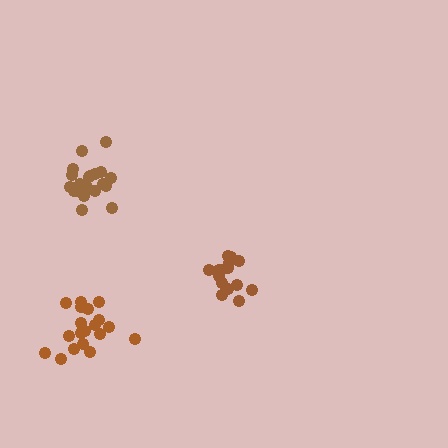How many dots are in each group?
Group 1: 21 dots, Group 2: 15 dots, Group 3: 19 dots (55 total).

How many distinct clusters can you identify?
There are 3 distinct clusters.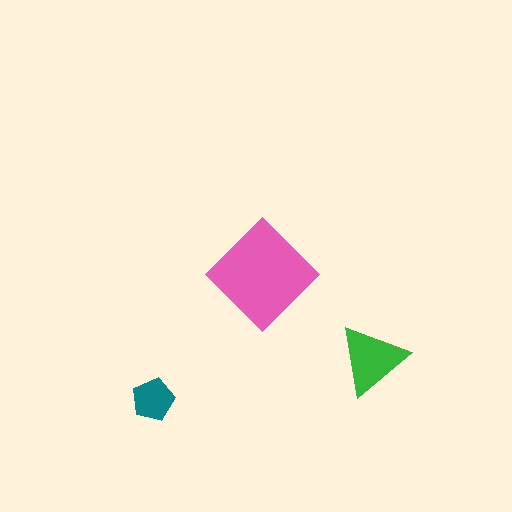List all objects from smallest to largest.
The teal pentagon, the green triangle, the pink diamond.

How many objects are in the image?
There are 3 objects in the image.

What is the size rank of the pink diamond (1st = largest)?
1st.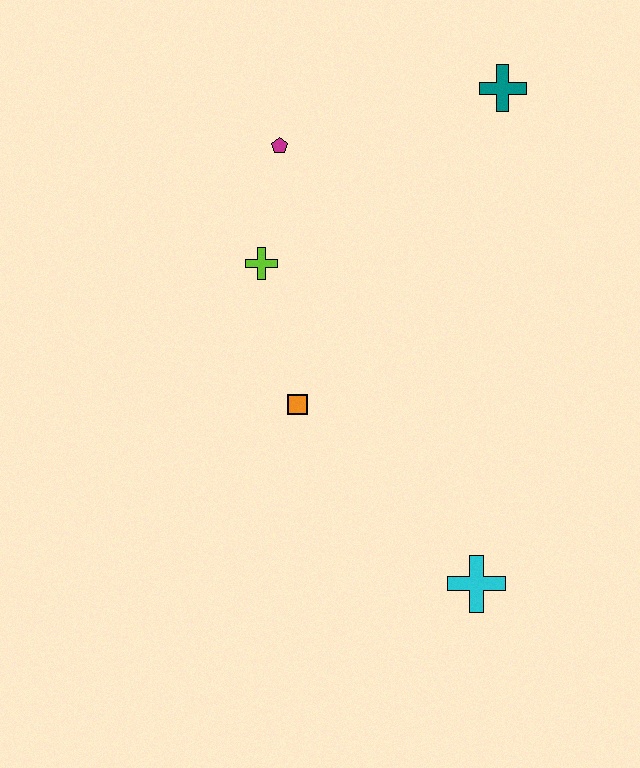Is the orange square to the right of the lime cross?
Yes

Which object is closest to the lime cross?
The magenta pentagon is closest to the lime cross.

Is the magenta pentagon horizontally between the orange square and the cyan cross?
No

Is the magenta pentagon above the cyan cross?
Yes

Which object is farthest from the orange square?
The teal cross is farthest from the orange square.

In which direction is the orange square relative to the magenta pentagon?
The orange square is below the magenta pentagon.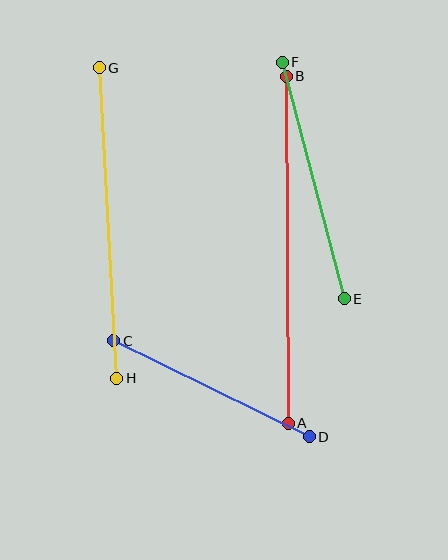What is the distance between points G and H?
The distance is approximately 311 pixels.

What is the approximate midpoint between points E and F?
The midpoint is at approximately (313, 180) pixels.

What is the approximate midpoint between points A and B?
The midpoint is at approximately (287, 250) pixels.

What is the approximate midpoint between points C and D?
The midpoint is at approximately (211, 389) pixels.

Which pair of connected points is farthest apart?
Points A and B are farthest apart.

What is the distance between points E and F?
The distance is approximately 244 pixels.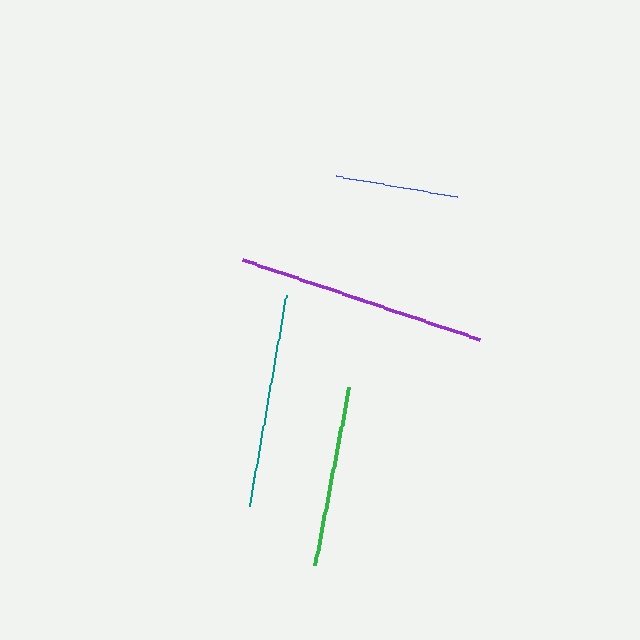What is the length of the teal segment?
The teal segment is approximately 215 pixels long.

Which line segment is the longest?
The purple line is the longest at approximately 248 pixels.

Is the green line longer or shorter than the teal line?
The teal line is longer than the green line.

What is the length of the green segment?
The green segment is approximately 182 pixels long.